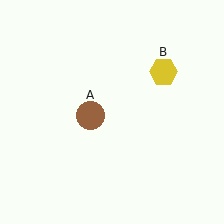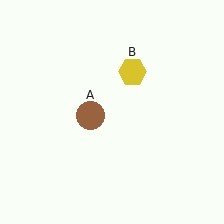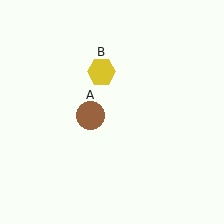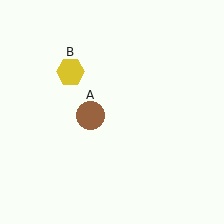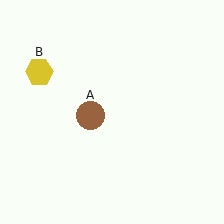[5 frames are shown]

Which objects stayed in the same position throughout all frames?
Brown circle (object A) remained stationary.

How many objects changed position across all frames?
1 object changed position: yellow hexagon (object B).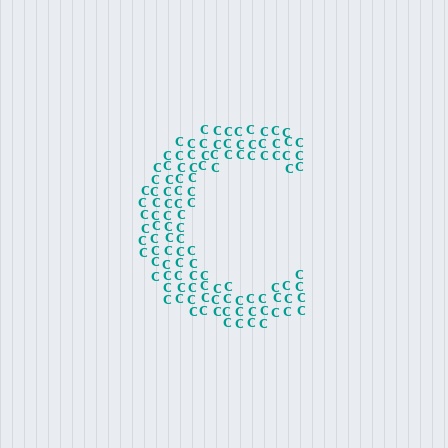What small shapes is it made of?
It is made of small letter C's.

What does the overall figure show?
The overall figure shows the letter C.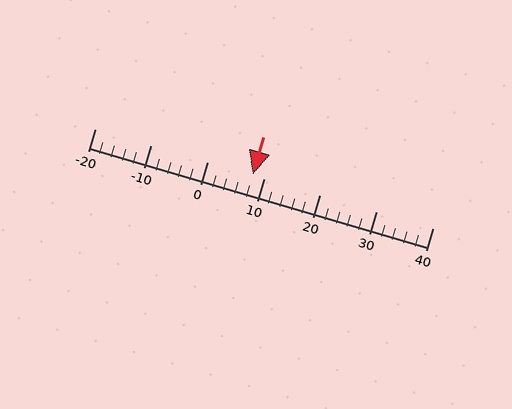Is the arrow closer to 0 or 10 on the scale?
The arrow is closer to 10.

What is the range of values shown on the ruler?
The ruler shows values from -20 to 40.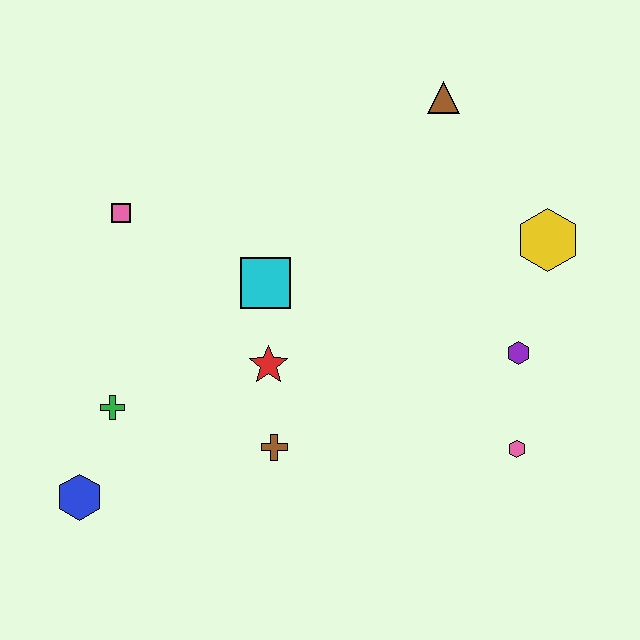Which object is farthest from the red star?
The brown triangle is farthest from the red star.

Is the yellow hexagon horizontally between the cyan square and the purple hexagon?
No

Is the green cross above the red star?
No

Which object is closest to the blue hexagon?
The green cross is closest to the blue hexagon.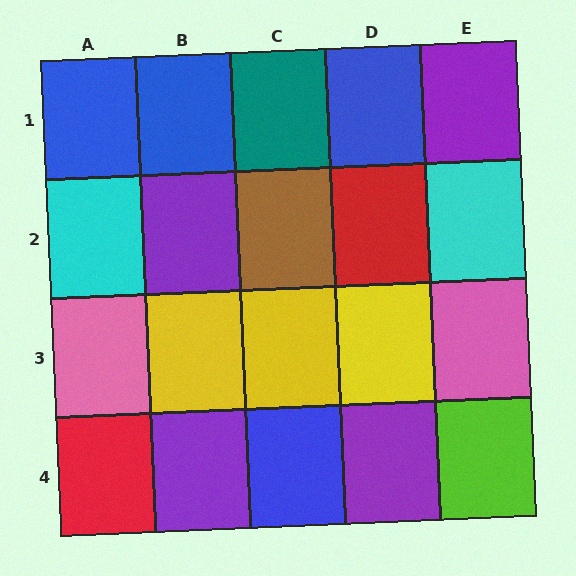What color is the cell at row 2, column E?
Cyan.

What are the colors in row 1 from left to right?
Blue, blue, teal, blue, purple.